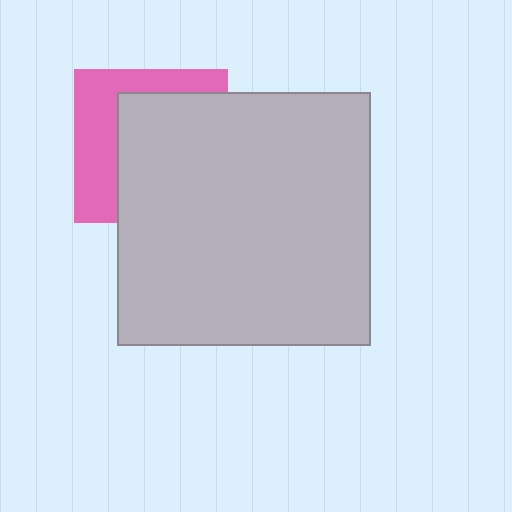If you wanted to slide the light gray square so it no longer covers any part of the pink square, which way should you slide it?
Slide it right — that is the most direct way to separate the two shapes.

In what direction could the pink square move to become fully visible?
The pink square could move left. That would shift it out from behind the light gray square entirely.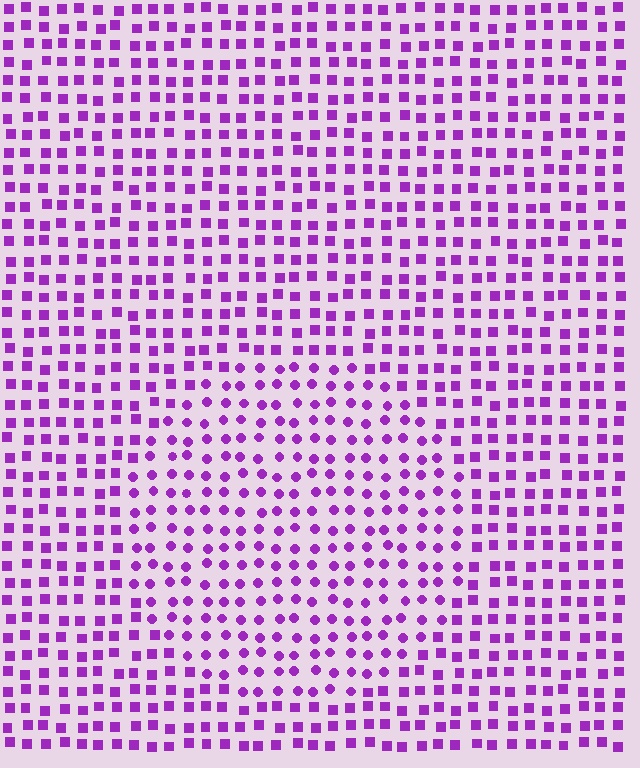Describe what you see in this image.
The image is filled with small purple elements arranged in a uniform grid. A circle-shaped region contains circles, while the surrounding area contains squares. The boundary is defined purely by the change in element shape.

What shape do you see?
I see a circle.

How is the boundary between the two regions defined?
The boundary is defined by a change in element shape: circles inside vs. squares outside. All elements share the same color and spacing.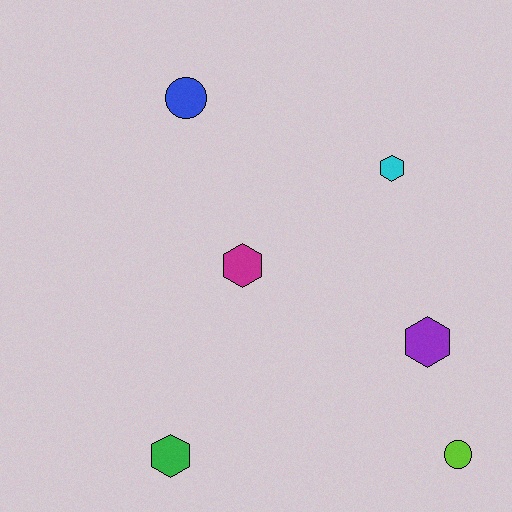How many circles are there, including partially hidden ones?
There are 2 circles.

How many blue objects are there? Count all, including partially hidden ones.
There is 1 blue object.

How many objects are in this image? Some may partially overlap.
There are 6 objects.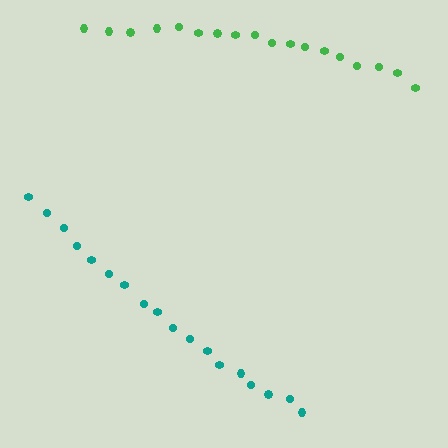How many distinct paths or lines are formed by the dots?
There are 2 distinct paths.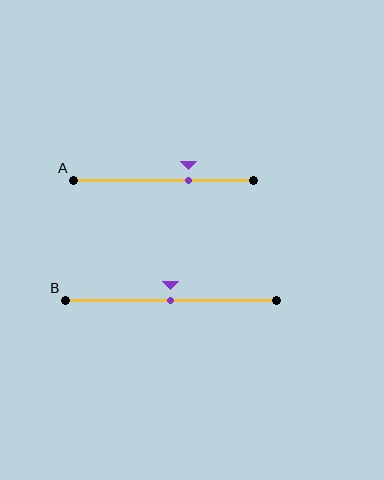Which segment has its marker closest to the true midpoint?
Segment B has its marker closest to the true midpoint.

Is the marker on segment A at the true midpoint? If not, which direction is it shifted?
No, the marker on segment A is shifted to the right by about 14% of the segment length.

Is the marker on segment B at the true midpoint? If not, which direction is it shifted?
Yes, the marker on segment B is at the true midpoint.